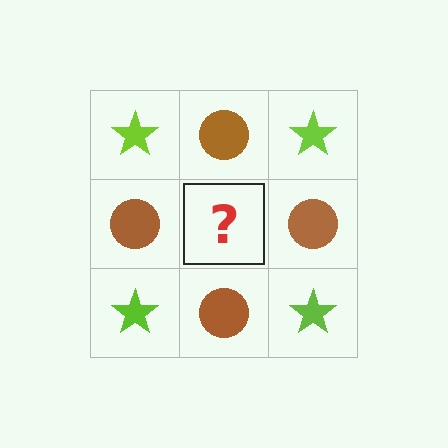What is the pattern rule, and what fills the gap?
The rule is that it alternates lime star and brown circle in a checkerboard pattern. The gap should be filled with a lime star.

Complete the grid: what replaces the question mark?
The question mark should be replaced with a lime star.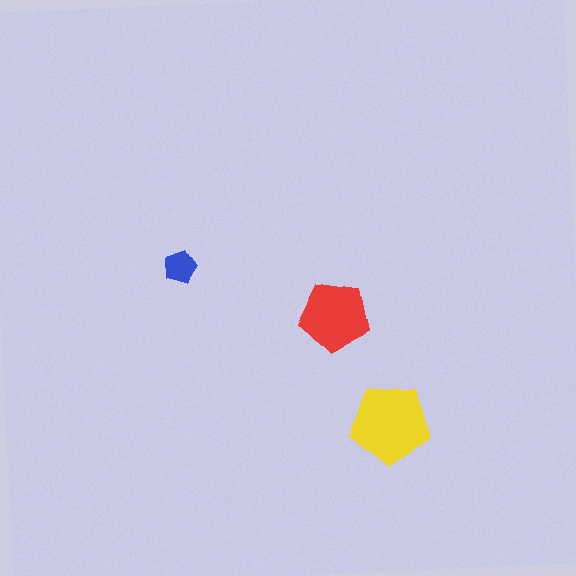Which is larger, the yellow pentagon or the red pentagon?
The yellow one.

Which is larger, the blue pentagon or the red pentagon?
The red one.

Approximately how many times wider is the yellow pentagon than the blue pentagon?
About 2.5 times wider.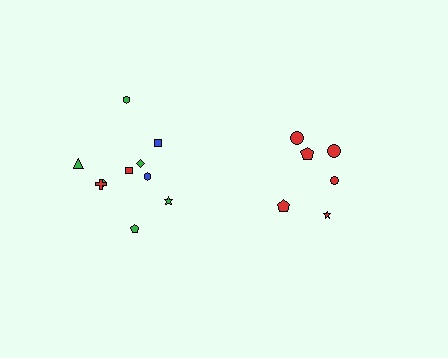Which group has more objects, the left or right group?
The left group.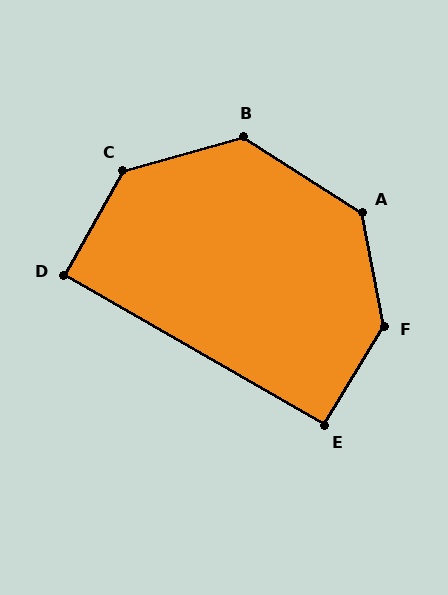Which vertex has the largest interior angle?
F, at approximately 138 degrees.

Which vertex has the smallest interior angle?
D, at approximately 90 degrees.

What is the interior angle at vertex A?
Approximately 133 degrees (obtuse).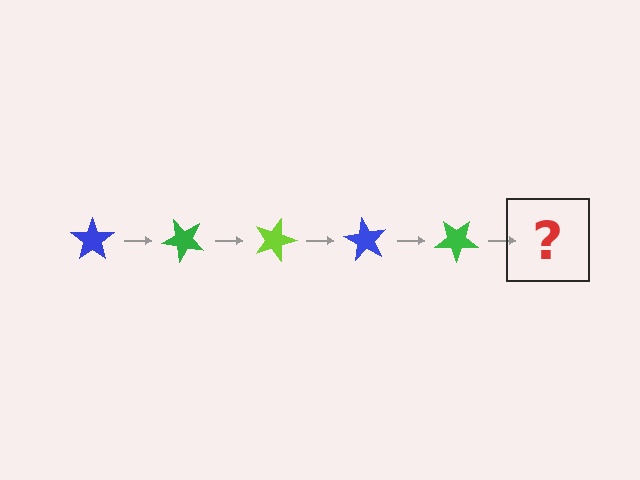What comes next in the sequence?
The next element should be a lime star, rotated 225 degrees from the start.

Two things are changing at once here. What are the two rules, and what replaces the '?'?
The two rules are that it rotates 45 degrees each step and the color cycles through blue, green, and lime. The '?' should be a lime star, rotated 225 degrees from the start.